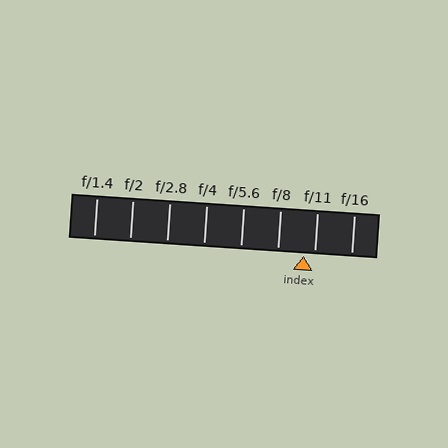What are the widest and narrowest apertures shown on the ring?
The widest aperture shown is f/1.4 and the narrowest is f/16.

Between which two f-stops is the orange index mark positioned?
The index mark is between f/8 and f/11.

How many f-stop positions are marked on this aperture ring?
There are 8 f-stop positions marked.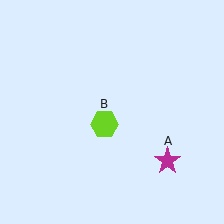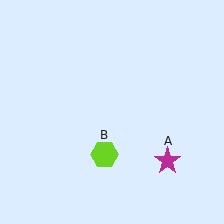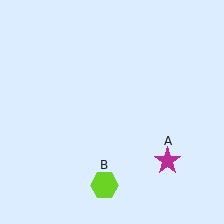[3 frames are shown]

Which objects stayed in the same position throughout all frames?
Magenta star (object A) remained stationary.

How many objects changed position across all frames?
1 object changed position: lime hexagon (object B).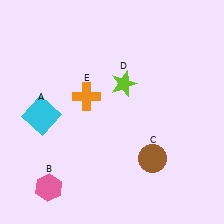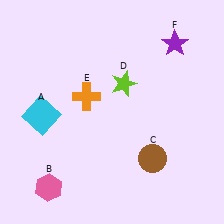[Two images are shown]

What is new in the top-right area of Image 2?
A purple star (F) was added in the top-right area of Image 2.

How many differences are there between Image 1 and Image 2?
There is 1 difference between the two images.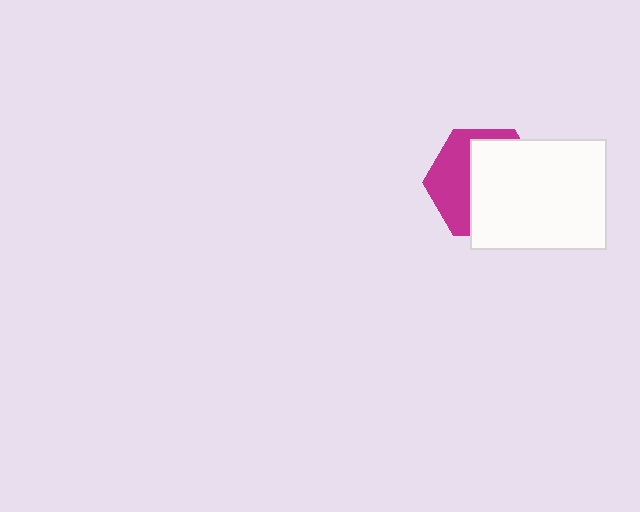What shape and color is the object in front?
The object in front is a white rectangle.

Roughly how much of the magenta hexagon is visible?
A small part of it is visible (roughly 39%).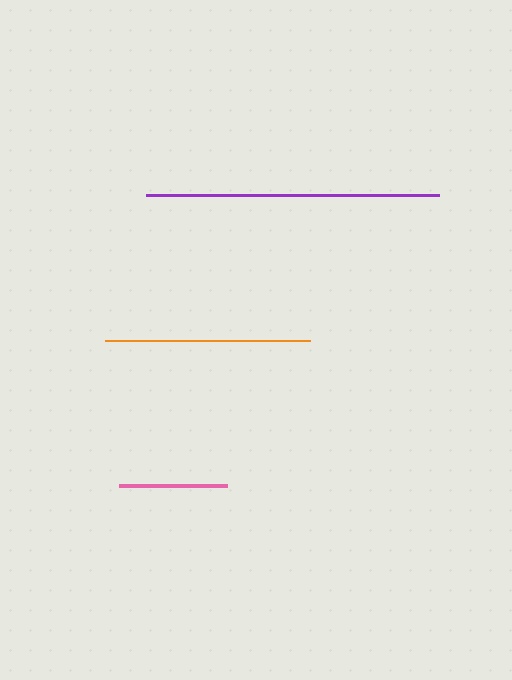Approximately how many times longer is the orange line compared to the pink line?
The orange line is approximately 1.9 times the length of the pink line.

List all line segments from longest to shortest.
From longest to shortest: purple, orange, pink.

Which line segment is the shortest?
The pink line is the shortest at approximately 109 pixels.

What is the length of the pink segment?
The pink segment is approximately 109 pixels long.